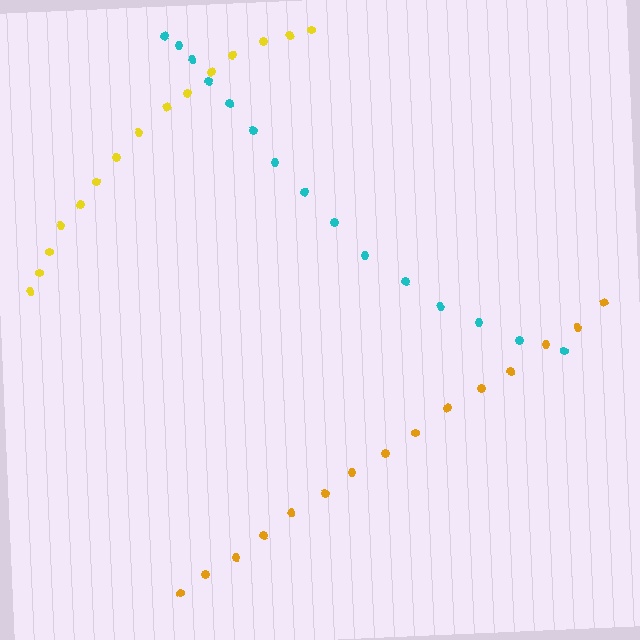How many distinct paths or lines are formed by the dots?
There are 3 distinct paths.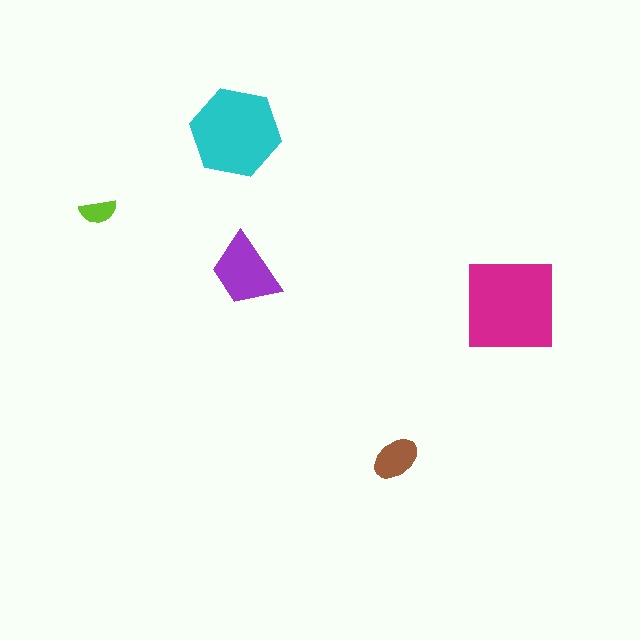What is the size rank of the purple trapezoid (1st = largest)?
3rd.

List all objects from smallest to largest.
The lime semicircle, the brown ellipse, the purple trapezoid, the cyan hexagon, the magenta square.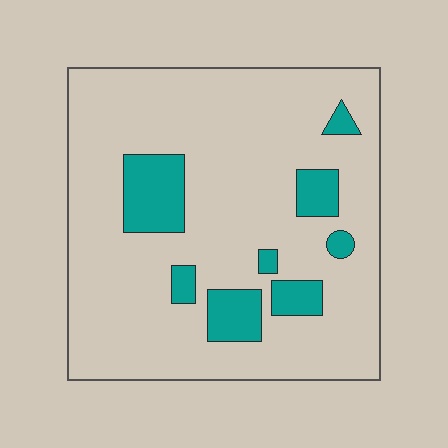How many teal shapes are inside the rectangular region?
8.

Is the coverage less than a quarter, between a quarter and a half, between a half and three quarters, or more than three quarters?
Less than a quarter.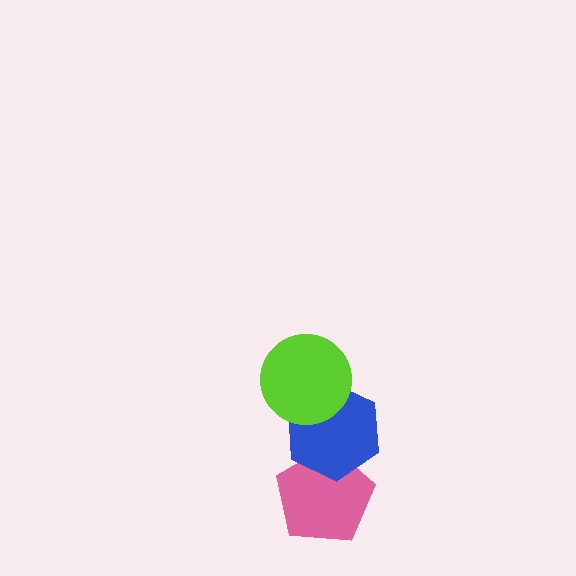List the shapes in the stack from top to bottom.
From top to bottom: the lime circle, the blue hexagon, the pink pentagon.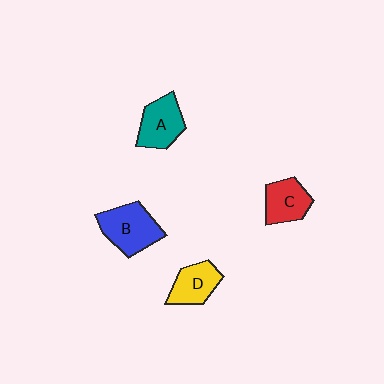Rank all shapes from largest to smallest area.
From largest to smallest: B (blue), A (teal), C (red), D (yellow).